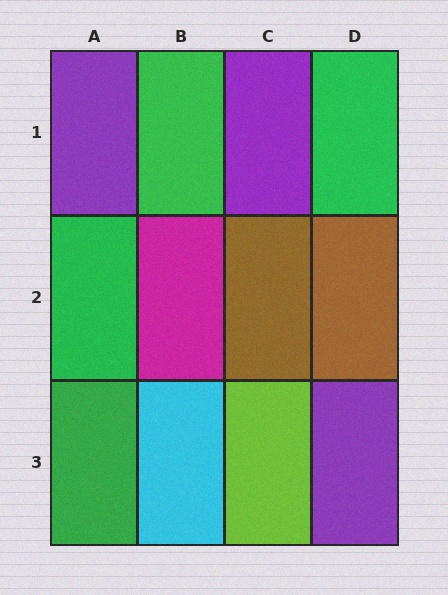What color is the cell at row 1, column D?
Green.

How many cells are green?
4 cells are green.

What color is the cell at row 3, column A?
Green.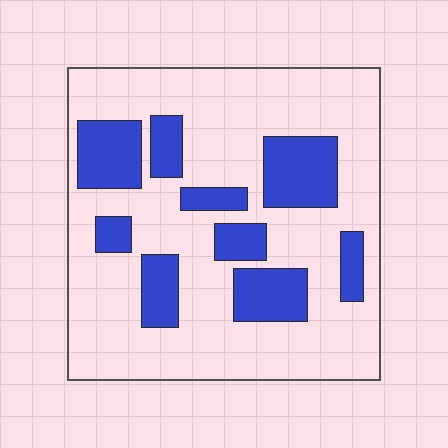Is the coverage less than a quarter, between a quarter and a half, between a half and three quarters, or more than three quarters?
Between a quarter and a half.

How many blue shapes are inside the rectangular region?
9.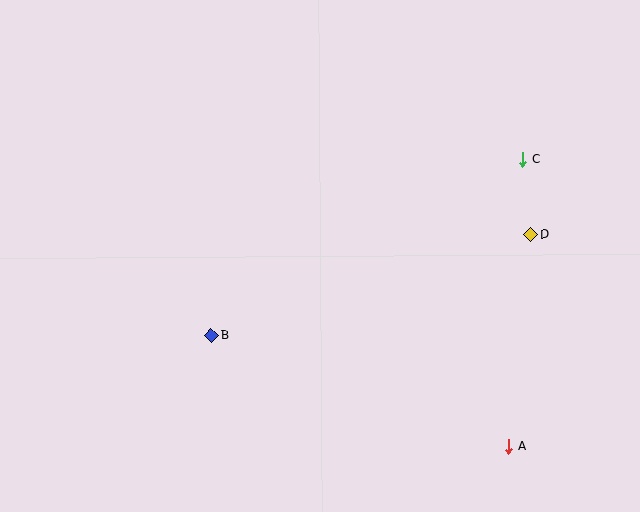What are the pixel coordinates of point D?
Point D is at (530, 235).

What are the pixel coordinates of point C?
Point C is at (523, 159).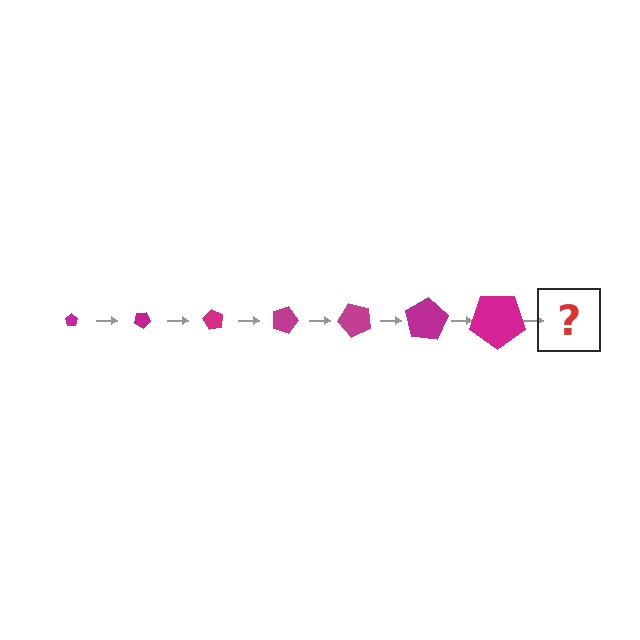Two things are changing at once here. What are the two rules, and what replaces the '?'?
The two rules are that the pentagon grows larger each step and it rotates 30 degrees each step. The '?' should be a pentagon, larger than the previous one and rotated 210 degrees from the start.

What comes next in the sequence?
The next element should be a pentagon, larger than the previous one and rotated 210 degrees from the start.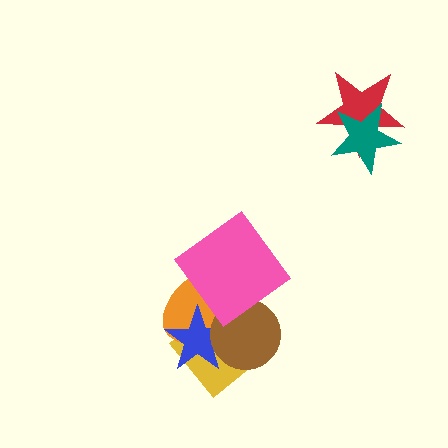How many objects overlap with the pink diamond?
2 objects overlap with the pink diamond.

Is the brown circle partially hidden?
Yes, it is partially covered by another shape.